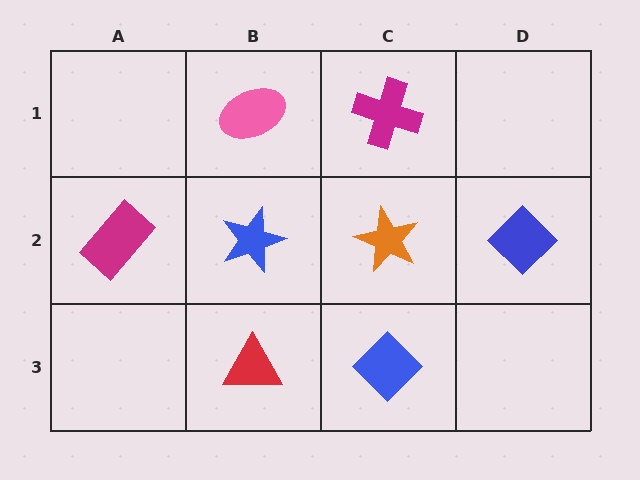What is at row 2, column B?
A blue star.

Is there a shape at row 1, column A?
No, that cell is empty.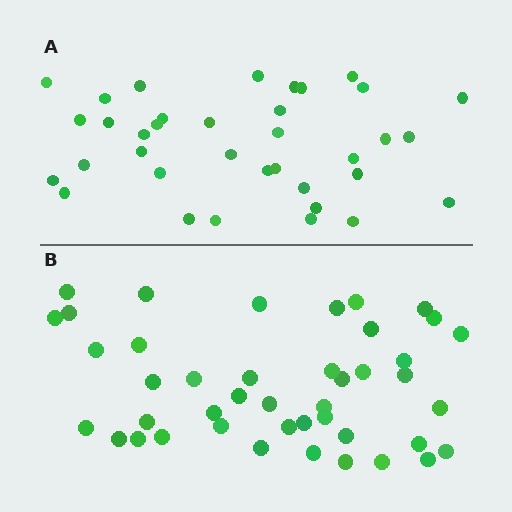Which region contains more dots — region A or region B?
Region B (the bottom region) has more dots.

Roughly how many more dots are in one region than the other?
Region B has roughly 8 or so more dots than region A.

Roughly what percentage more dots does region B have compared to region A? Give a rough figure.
About 20% more.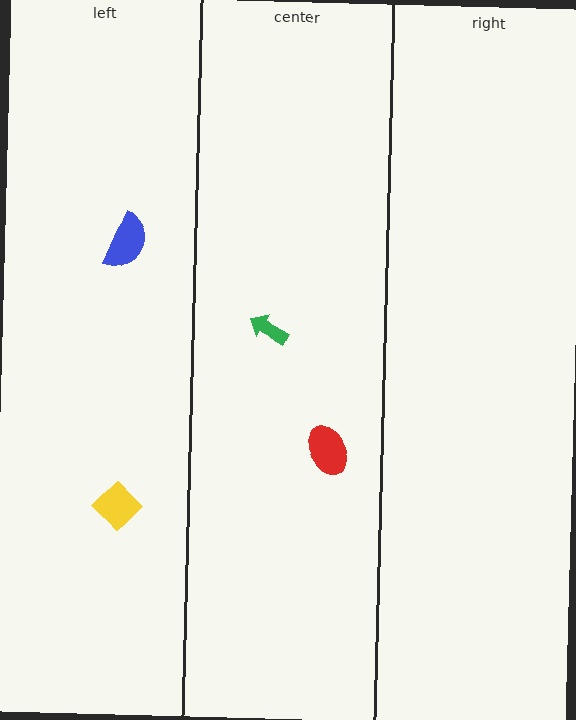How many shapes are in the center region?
2.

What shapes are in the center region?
The green arrow, the red ellipse.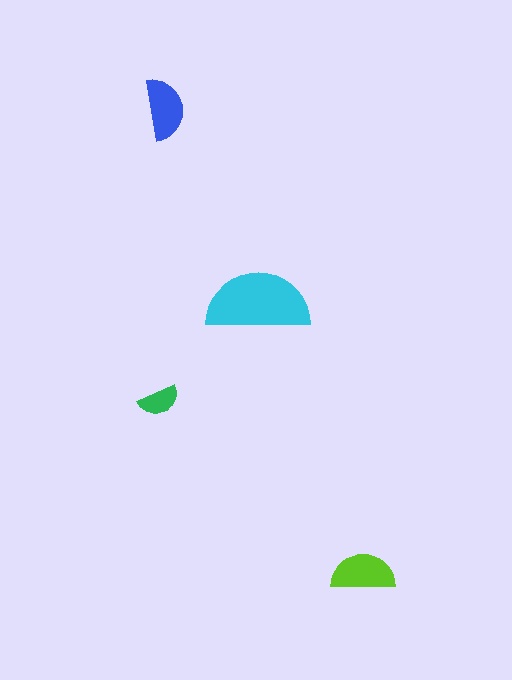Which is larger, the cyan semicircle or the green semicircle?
The cyan one.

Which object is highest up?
The blue semicircle is topmost.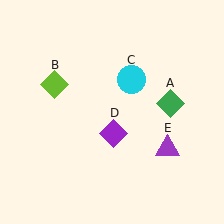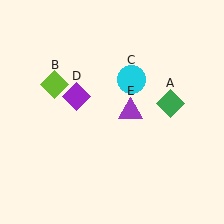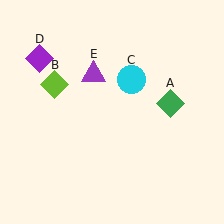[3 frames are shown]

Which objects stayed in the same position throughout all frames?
Green diamond (object A) and lime diamond (object B) and cyan circle (object C) remained stationary.